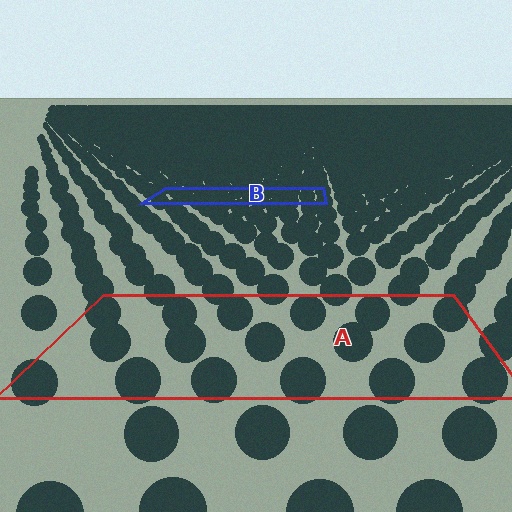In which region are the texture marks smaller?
The texture marks are smaller in region B, because it is farther away.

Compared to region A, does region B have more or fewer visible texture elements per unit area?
Region B has more texture elements per unit area — they are packed more densely because it is farther away.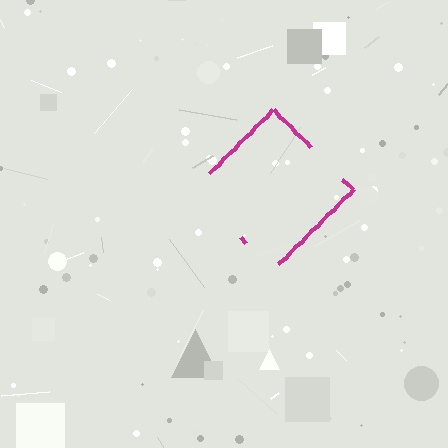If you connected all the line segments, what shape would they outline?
They would outline a diamond.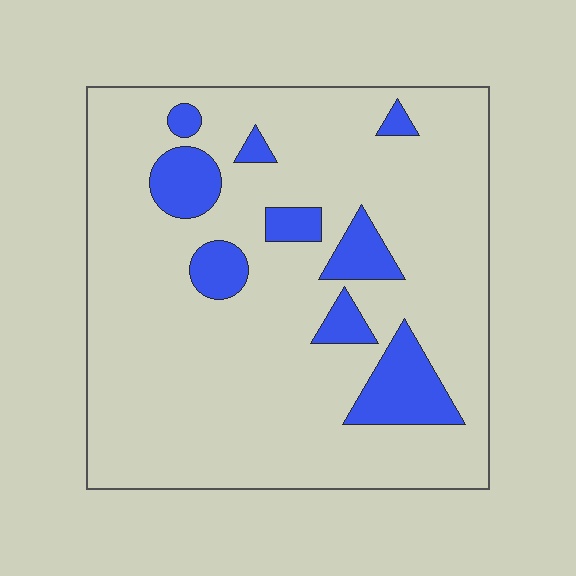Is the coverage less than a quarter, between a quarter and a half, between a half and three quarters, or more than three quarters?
Less than a quarter.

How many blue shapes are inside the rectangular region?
9.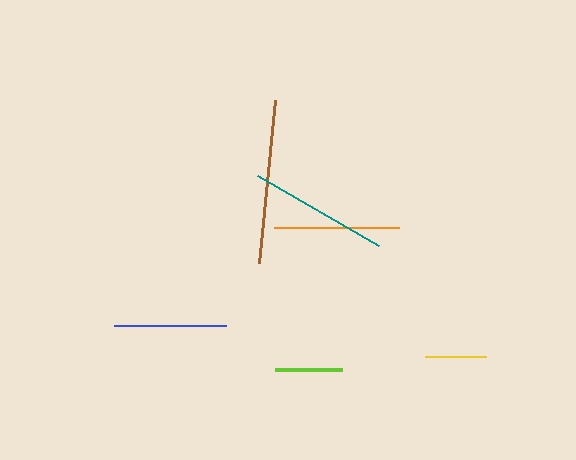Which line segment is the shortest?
The yellow line is the shortest at approximately 61 pixels.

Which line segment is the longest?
The brown line is the longest at approximately 163 pixels.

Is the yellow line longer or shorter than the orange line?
The orange line is longer than the yellow line.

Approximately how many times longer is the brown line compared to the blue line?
The brown line is approximately 1.5 times the length of the blue line.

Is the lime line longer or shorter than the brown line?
The brown line is longer than the lime line.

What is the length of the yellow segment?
The yellow segment is approximately 61 pixels long.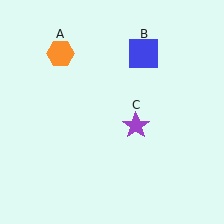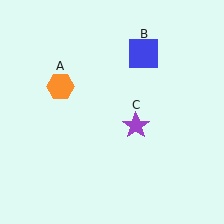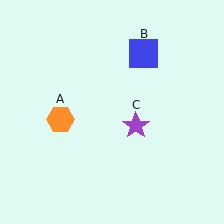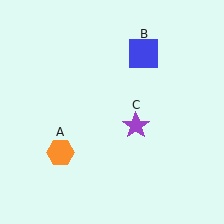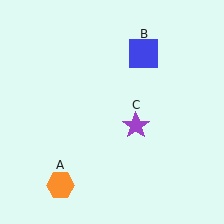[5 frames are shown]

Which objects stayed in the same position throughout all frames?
Blue square (object B) and purple star (object C) remained stationary.